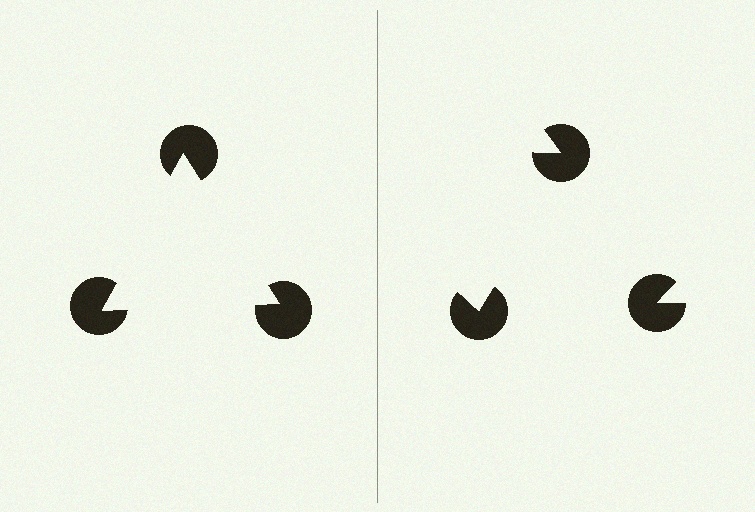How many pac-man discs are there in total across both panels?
6 — 3 on each side.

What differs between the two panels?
The pac-man discs are positioned identically on both sides; only the wedge orientations differ. On the left they align to a triangle; on the right they are misaligned.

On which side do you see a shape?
An illusory triangle appears on the left side. On the right side the wedge cuts are rotated, so no coherent shape forms.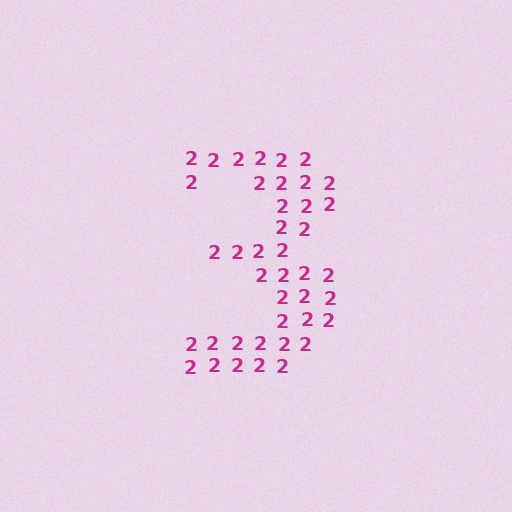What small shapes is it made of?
It is made of small digit 2's.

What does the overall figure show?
The overall figure shows the digit 3.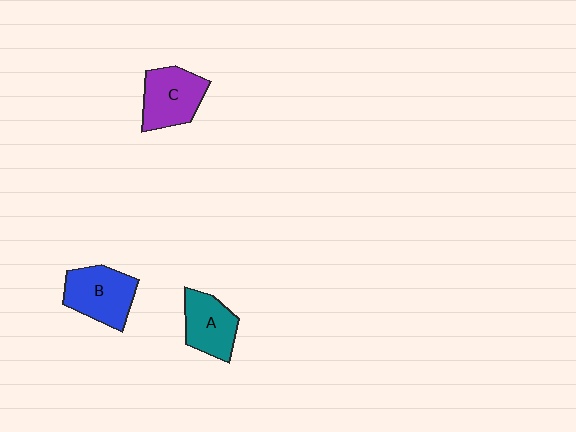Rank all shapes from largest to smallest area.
From largest to smallest: B (blue), C (purple), A (teal).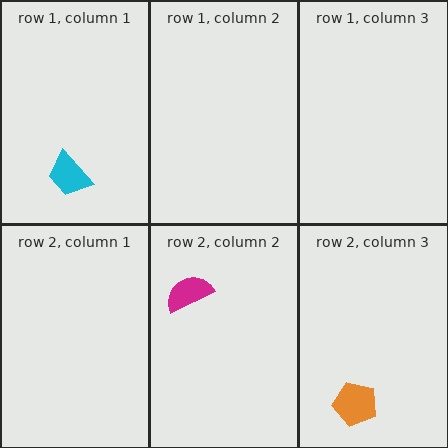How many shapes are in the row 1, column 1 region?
1.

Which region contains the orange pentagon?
The row 2, column 3 region.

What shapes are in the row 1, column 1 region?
The cyan trapezoid.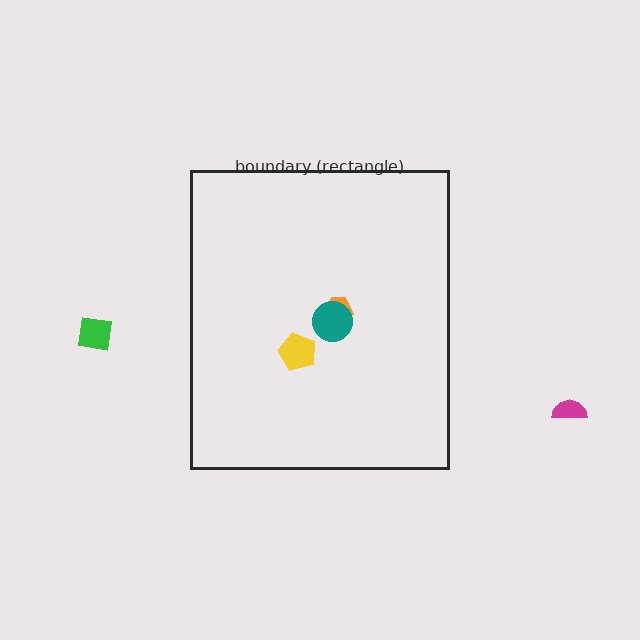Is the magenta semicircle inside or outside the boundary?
Outside.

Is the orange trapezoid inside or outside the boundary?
Inside.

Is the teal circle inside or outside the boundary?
Inside.